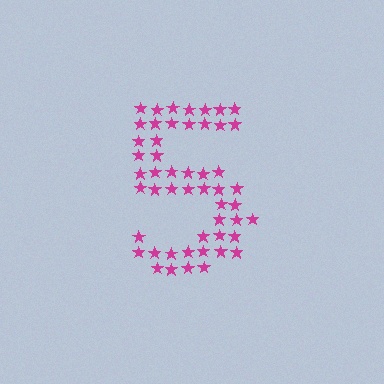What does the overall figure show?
The overall figure shows the digit 5.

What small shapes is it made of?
It is made of small stars.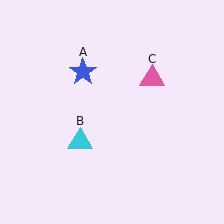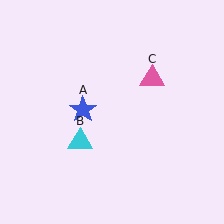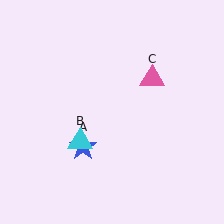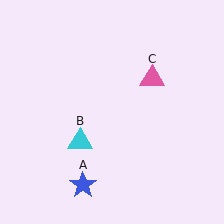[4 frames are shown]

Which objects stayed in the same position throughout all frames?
Cyan triangle (object B) and pink triangle (object C) remained stationary.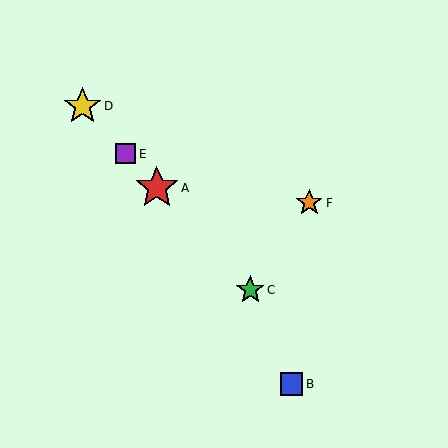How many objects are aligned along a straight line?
4 objects (A, C, D, E) are aligned along a straight line.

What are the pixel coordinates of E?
Object E is at (126, 154).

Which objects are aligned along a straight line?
Objects A, C, D, E are aligned along a straight line.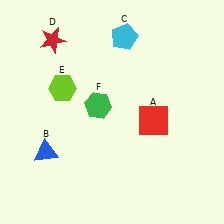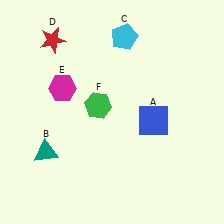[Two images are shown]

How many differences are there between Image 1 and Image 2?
There are 3 differences between the two images.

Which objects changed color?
A changed from red to blue. B changed from blue to teal. E changed from lime to magenta.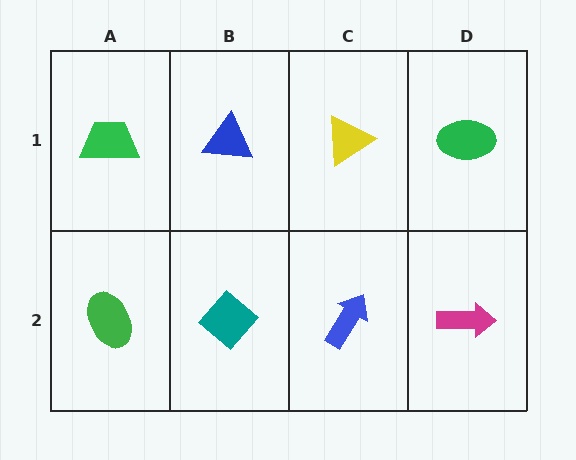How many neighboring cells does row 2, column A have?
2.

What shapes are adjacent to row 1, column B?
A teal diamond (row 2, column B), a green trapezoid (row 1, column A), a yellow triangle (row 1, column C).